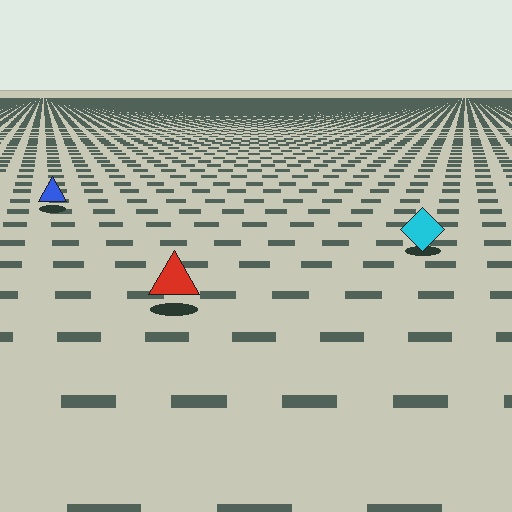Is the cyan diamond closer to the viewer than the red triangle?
No. The red triangle is closer — you can tell from the texture gradient: the ground texture is coarser near it.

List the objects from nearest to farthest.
From nearest to farthest: the red triangle, the cyan diamond, the blue triangle.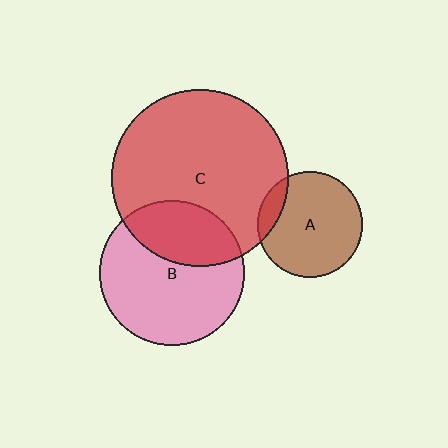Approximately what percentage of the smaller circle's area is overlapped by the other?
Approximately 35%.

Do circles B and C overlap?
Yes.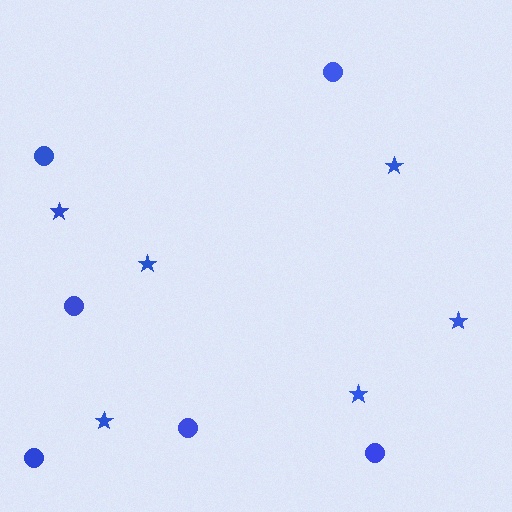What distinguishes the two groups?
There are 2 groups: one group of stars (6) and one group of circles (6).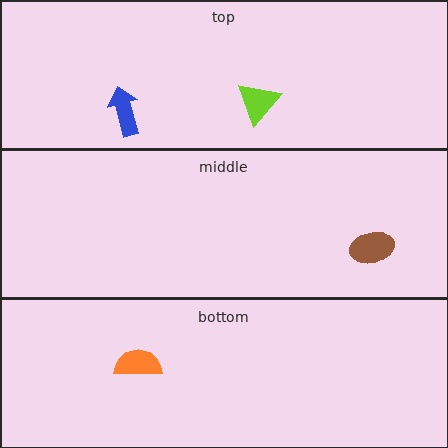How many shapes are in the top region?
2.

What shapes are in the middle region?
The brown ellipse.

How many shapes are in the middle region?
1.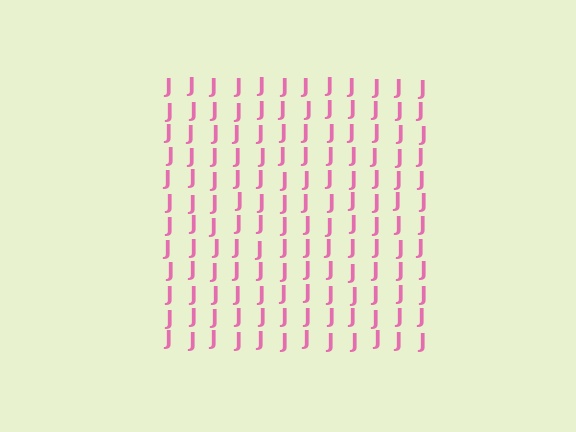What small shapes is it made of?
It is made of small letter J's.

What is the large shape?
The large shape is a square.